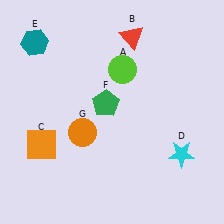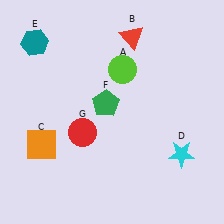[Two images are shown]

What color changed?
The circle (G) changed from orange in Image 1 to red in Image 2.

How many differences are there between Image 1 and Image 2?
There is 1 difference between the two images.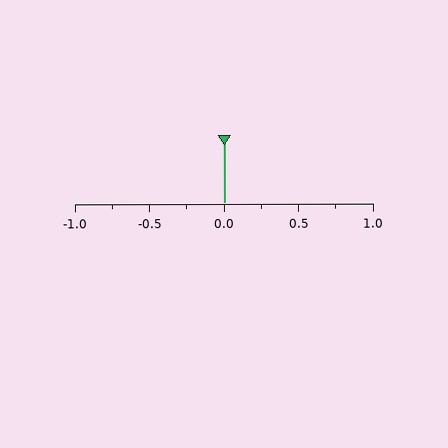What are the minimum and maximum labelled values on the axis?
The axis runs from -1.0 to 1.0.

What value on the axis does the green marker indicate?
The marker indicates approximately 0.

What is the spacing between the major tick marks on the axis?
The major ticks are spaced 0.5 apart.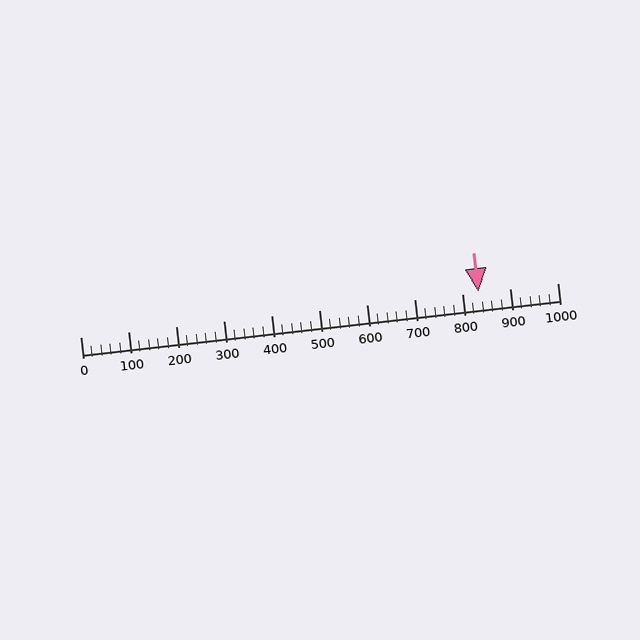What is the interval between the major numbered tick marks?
The major tick marks are spaced 100 units apart.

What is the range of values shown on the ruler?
The ruler shows values from 0 to 1000.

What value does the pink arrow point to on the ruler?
The pink arrow points to approximately 834.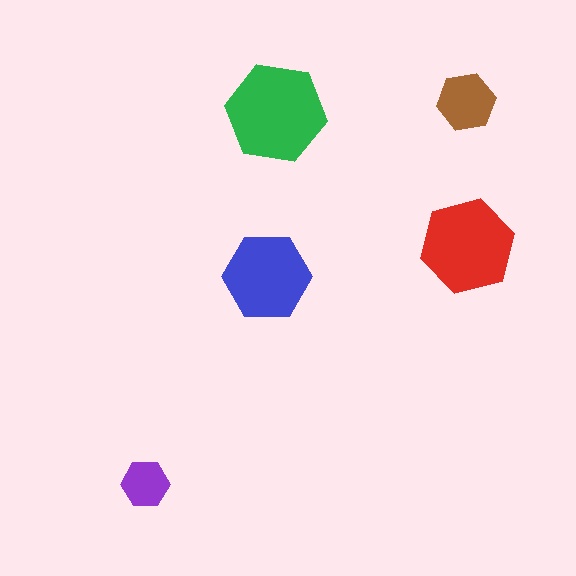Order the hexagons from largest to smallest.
the green one, the red one, the blue one, the brown one, the purple one.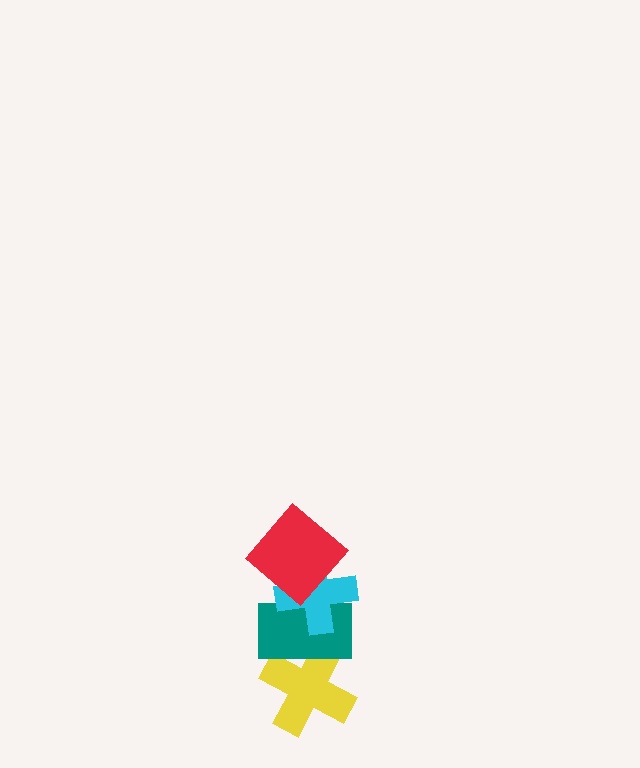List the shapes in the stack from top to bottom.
From top to bottom: the red diamond, the cyan cross, the teal rectangle, the yellow cross.